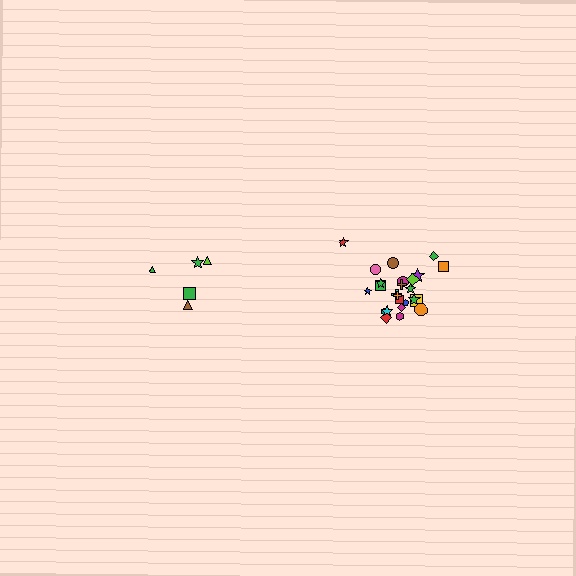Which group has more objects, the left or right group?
The right group.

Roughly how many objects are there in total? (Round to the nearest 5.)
Roughly 30 objects in total.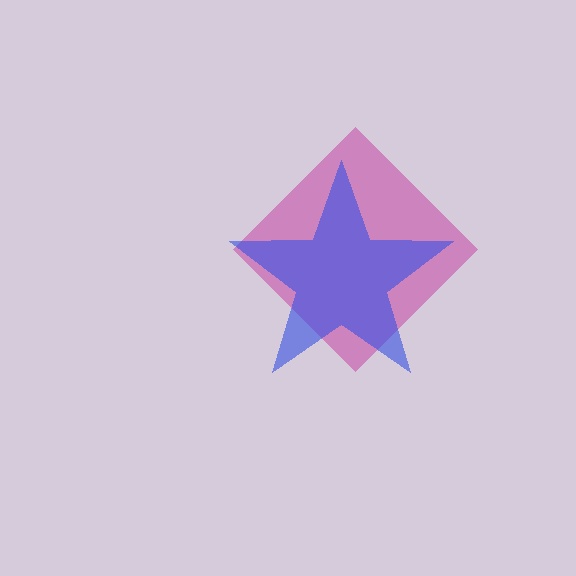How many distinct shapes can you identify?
There are 2 distinct shapes: a magenta diamond, a blue star.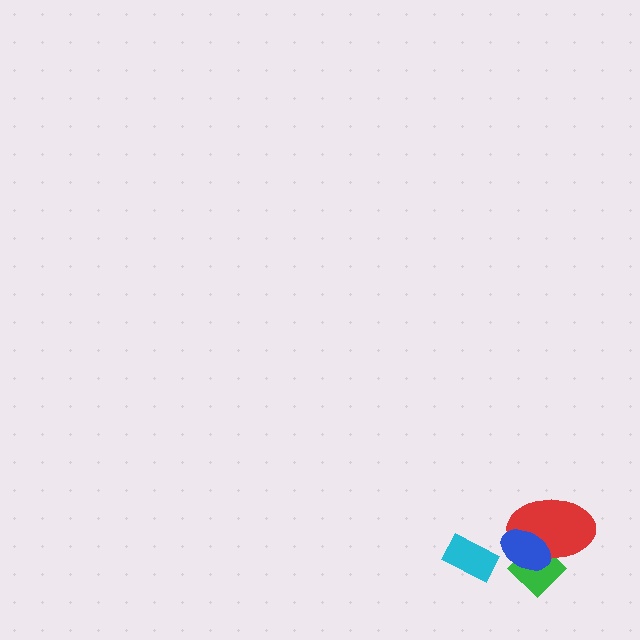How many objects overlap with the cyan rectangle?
0 objects overlap with the cyan rectangle.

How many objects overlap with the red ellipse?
2 objects overlap with the red ellipse.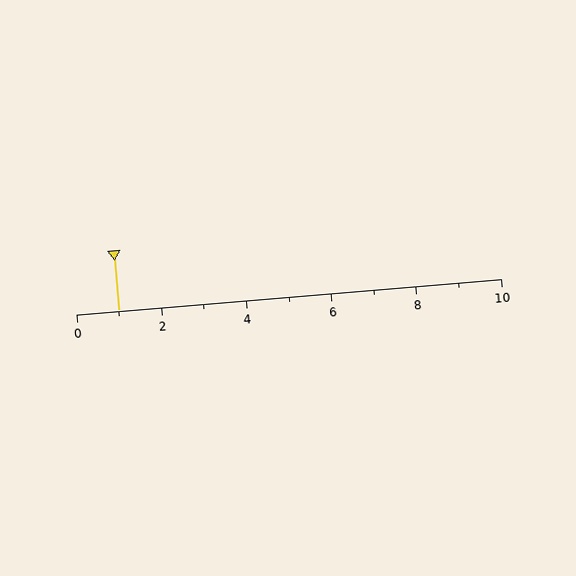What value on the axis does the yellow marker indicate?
The marker indicates approximately 1.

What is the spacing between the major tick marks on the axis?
The major ticks are spaced 2 apart.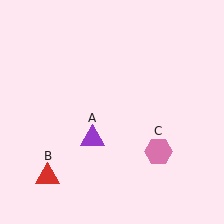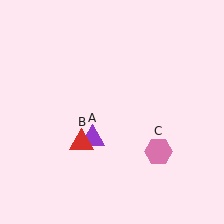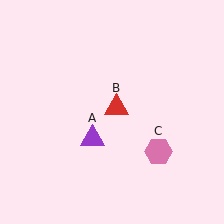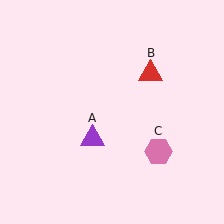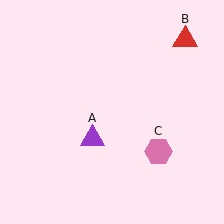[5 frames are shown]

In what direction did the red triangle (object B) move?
The red triangle (object B) moved up and to the right.